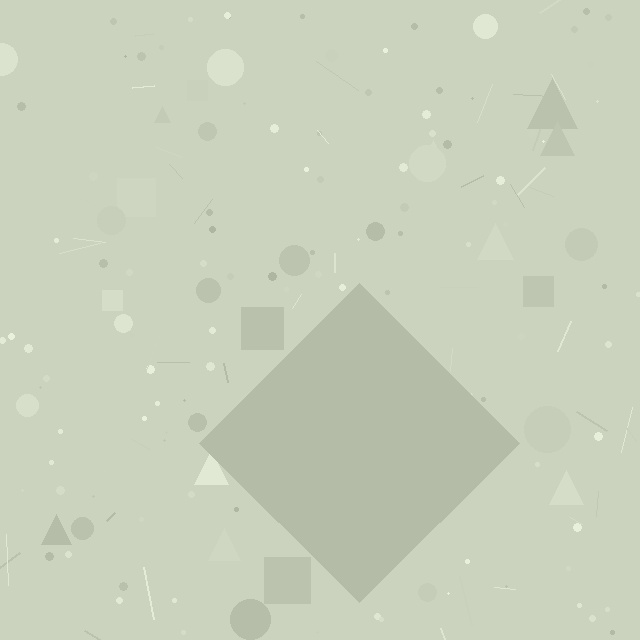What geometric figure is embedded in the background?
A diamond is embedded in the background.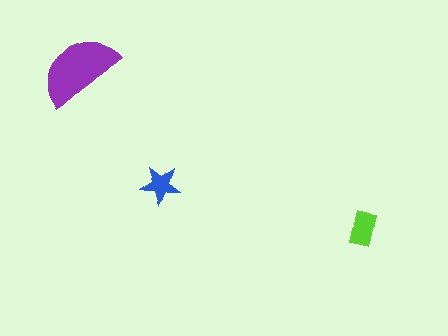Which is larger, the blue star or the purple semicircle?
The purple semicircle.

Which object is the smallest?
The blue star.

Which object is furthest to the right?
The lime rectangle is rightmost.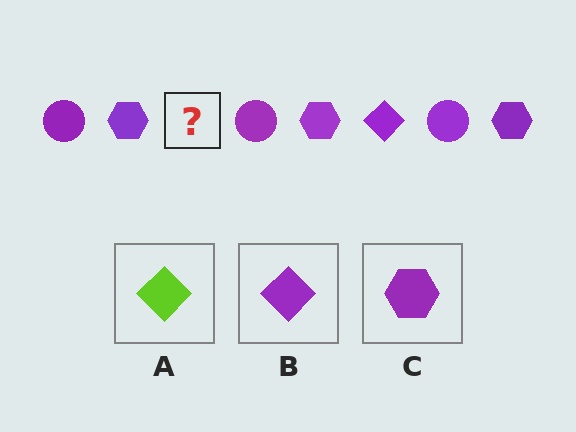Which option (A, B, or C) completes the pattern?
B.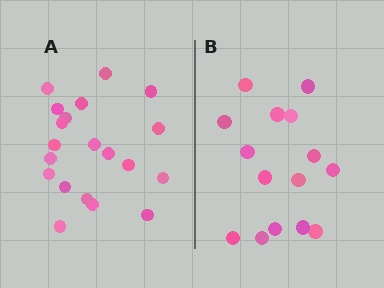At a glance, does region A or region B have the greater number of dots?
Region A (the left region) has more dots.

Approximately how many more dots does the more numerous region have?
Region A has about 5 more dots than region B.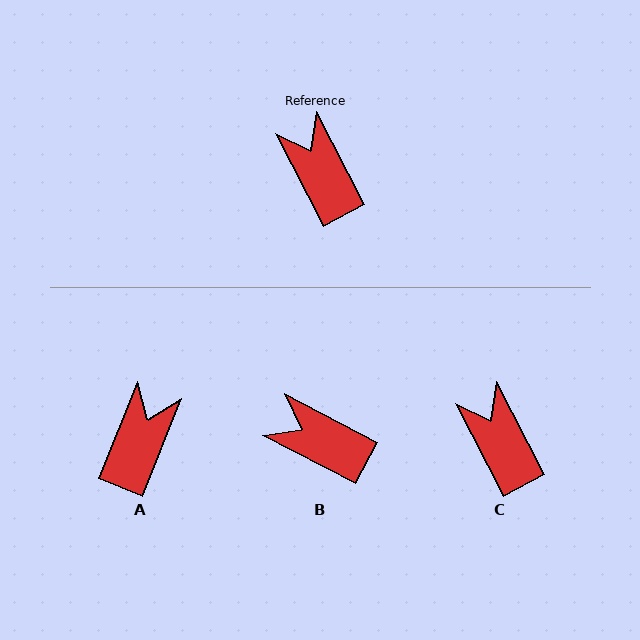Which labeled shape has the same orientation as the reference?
C.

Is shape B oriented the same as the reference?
No, it is off by about 35 degrees.